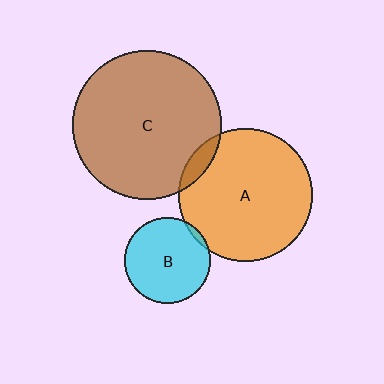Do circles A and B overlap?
Yes.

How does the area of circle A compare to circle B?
Approximately 2.4 times.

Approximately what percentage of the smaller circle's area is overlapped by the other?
Approximately 5%.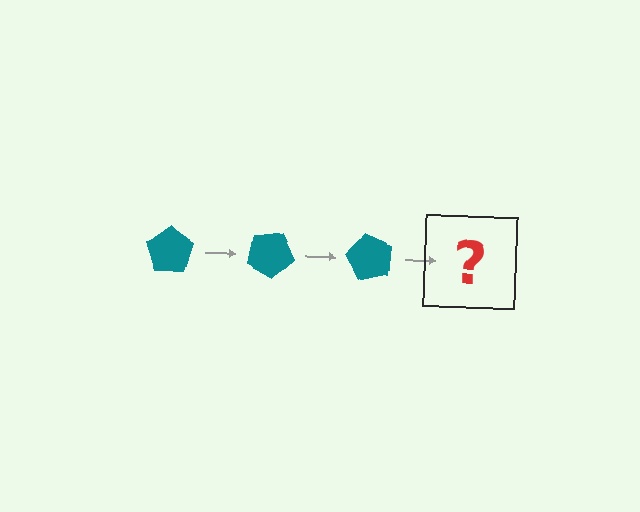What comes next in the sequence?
The next element should be a teal pentagon rotated 90 degrees.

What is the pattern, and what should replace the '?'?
The pattern is that the pentagon rotates 30 degrees each step. The '?' should be a teal pentagon rotated 90 degrees.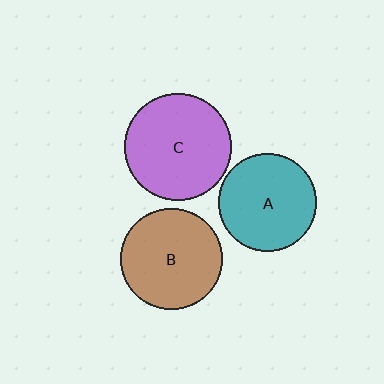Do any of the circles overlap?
No, none of the circles overlap.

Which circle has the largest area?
Circle C (purple).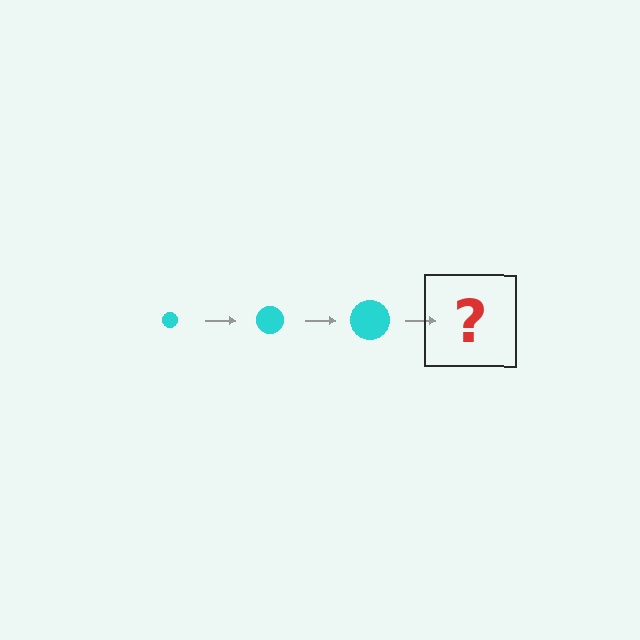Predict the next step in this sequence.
The next step is a cyan circle, larger than the previous one.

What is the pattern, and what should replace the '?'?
The pattern is that the circle gets progressively larger each step. The '?' should be a cyan circle, larger than the previous one.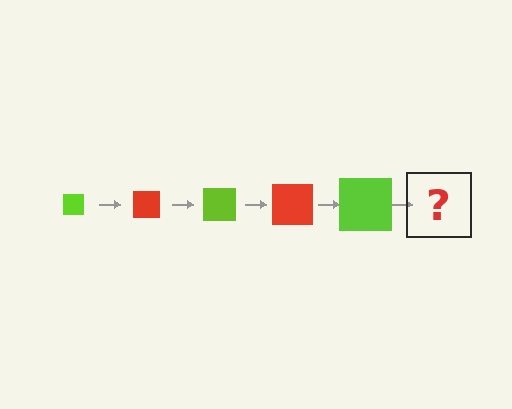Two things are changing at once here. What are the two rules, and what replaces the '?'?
The two rules are that the square grows larger each step and the color cycles through lime and red. The '?' should be a red square, larger than the previous one.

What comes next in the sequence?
The next element should be a red square, larger than the previous one.